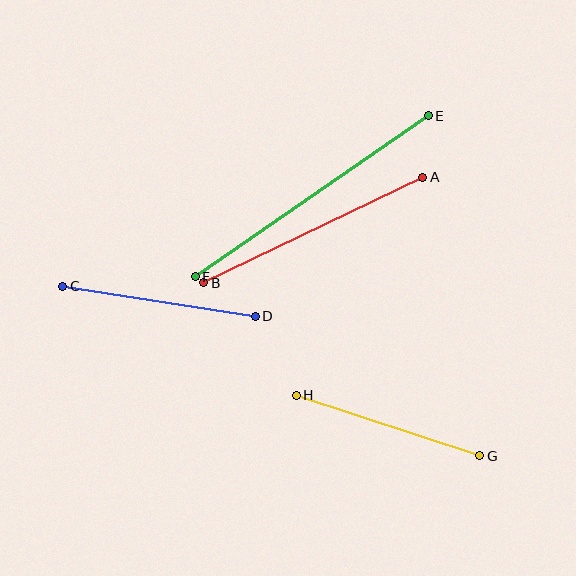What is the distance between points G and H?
The distance is approximately 193 pixels.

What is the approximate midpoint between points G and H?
The midpoint is at approximately (388, 425) pixels.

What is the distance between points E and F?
The distance is approximately 283 pixels.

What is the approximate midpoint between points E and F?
The midpoint is at approximately (312, 196) pixels.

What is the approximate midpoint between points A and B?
The midpoint is at approximately (313, 230) pixels.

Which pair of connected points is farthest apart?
Points E and F are farthest apart.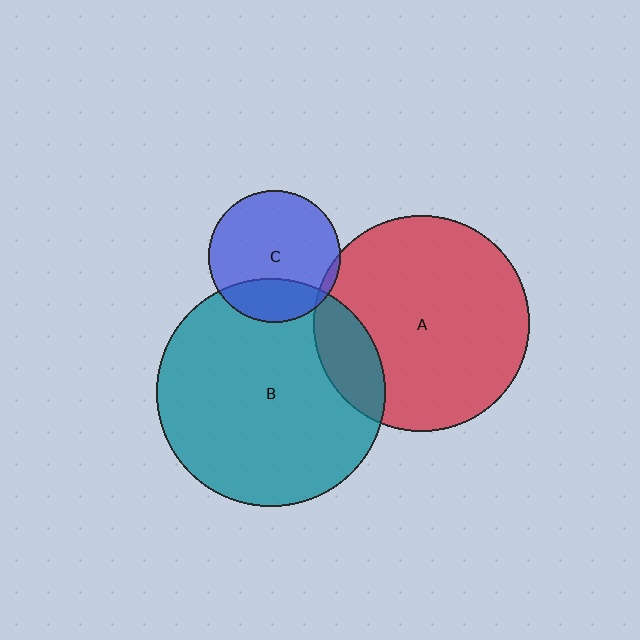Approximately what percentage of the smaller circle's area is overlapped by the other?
Approximately 15%.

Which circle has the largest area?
Circle B (teal).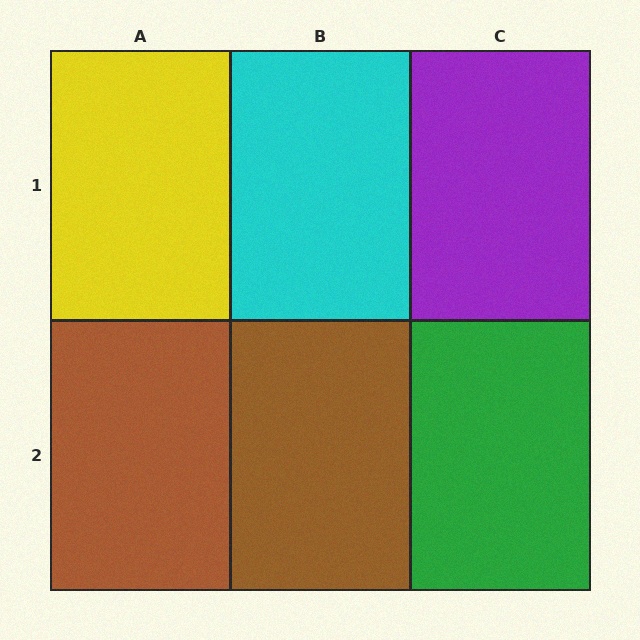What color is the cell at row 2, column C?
Green.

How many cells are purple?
1 cell is purple.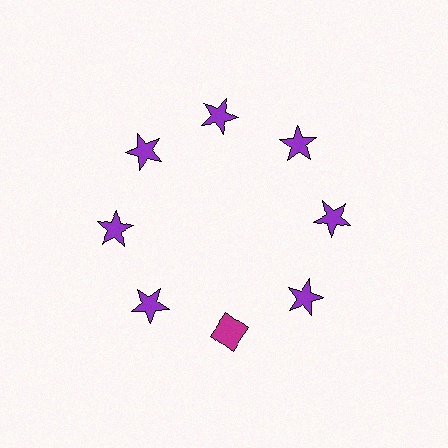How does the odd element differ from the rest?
It differs in both color (magenta instead of purple) and shape (diamond instead of star).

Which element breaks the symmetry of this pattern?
The magenta diamond at roughly the 6 o'clock position breaks the symmetry. All other shapes are purple stars.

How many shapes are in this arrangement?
There are 8 shapes arranged in a ring pattern.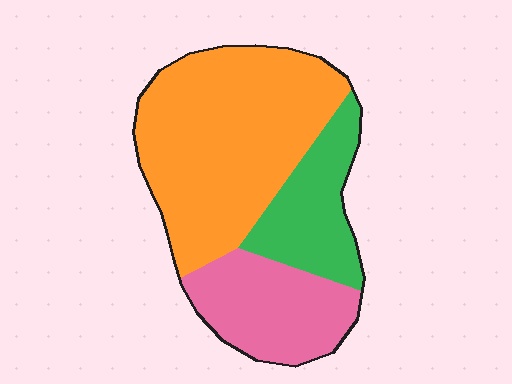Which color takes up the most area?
Orange, at roughly 55%.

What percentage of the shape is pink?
Pink covers around 25% of the shape.